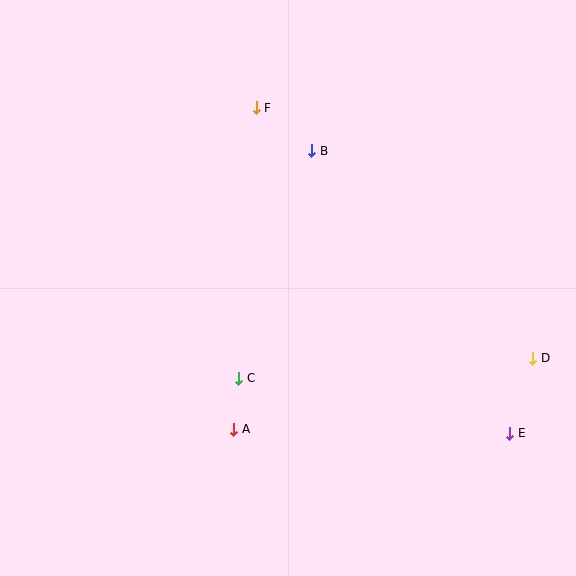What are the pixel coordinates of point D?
Point D is at (533, 358).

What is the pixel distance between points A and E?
The distance between A and E is 276 pixels.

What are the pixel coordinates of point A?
Point A is at (234, 429).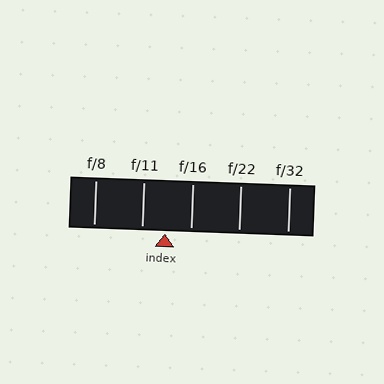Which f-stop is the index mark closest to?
The index mark is closest to f/11.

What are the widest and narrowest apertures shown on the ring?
The widest aperture shown is f/8 and the narrowest is f/32.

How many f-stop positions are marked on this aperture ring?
There are 5 f-stop positions marked.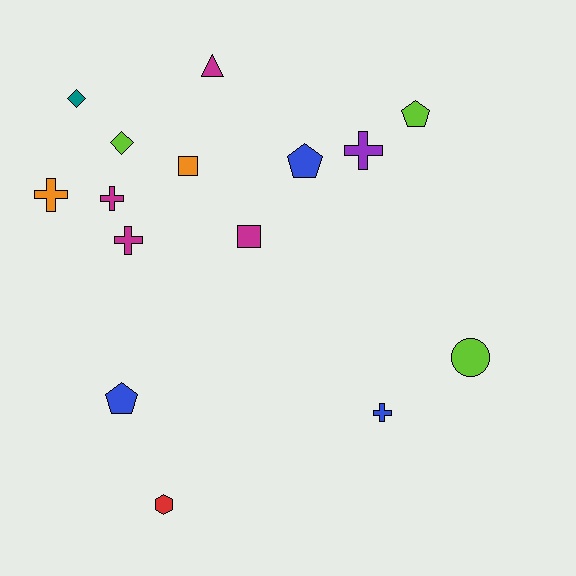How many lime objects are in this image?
There are 3 lime objects.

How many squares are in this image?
There are 2 squares.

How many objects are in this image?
There are 15 objects.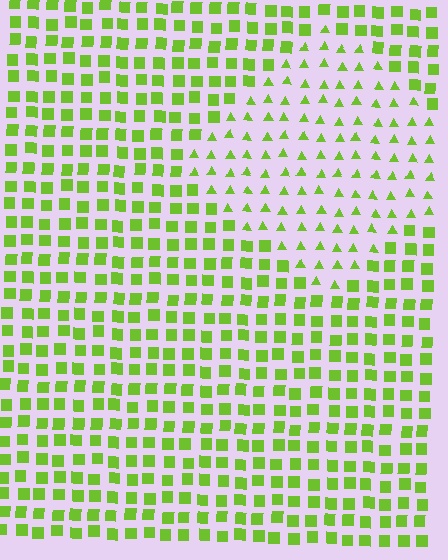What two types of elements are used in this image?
The image uses triangles inside the diamond region and squares outside it.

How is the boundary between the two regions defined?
The boundary is defined by a change in element shape: triangles inside vs. squares outside. All elements share the same color and spacing.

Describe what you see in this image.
The image is filled with small lime elements arranged in a uniform grid. A diamond-shaped region contains triangles, while the surrounding area contains squares. The boundary is defined purely by the change in element shape.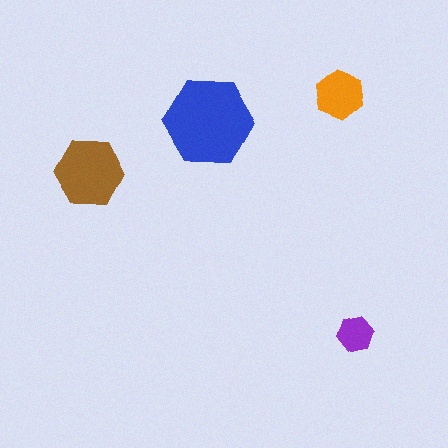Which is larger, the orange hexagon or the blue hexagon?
The blue one.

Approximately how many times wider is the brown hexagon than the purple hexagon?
About 2 times wider.